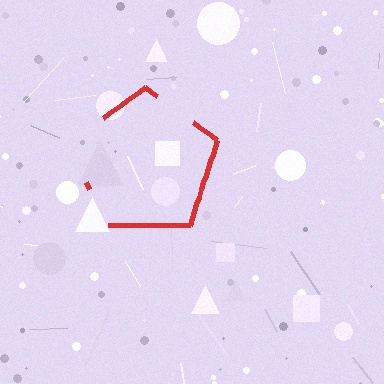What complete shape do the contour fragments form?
The contour fragments form a pentagon.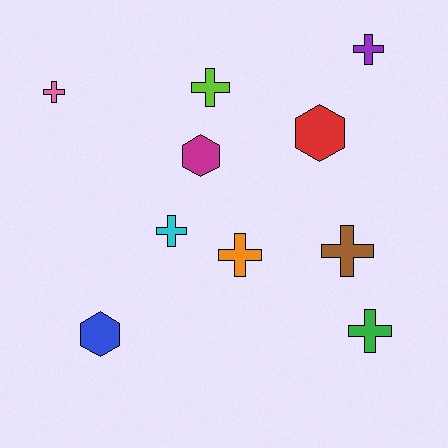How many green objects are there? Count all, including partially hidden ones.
There is 1 green object.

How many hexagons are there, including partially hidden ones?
There are 3 hexagons.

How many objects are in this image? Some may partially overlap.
There are 10 objects.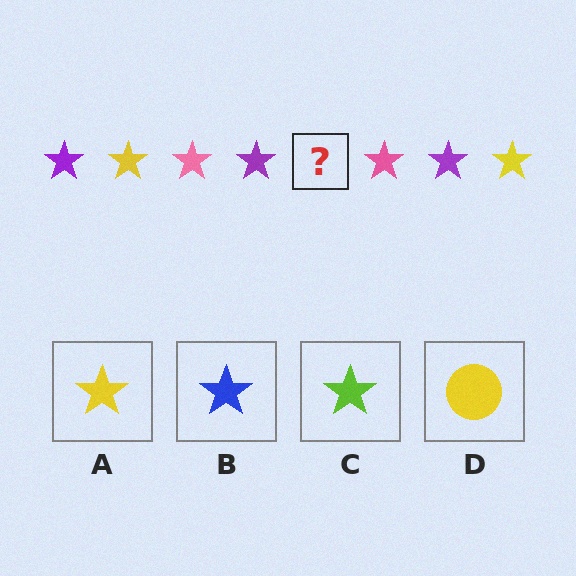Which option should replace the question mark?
Option A.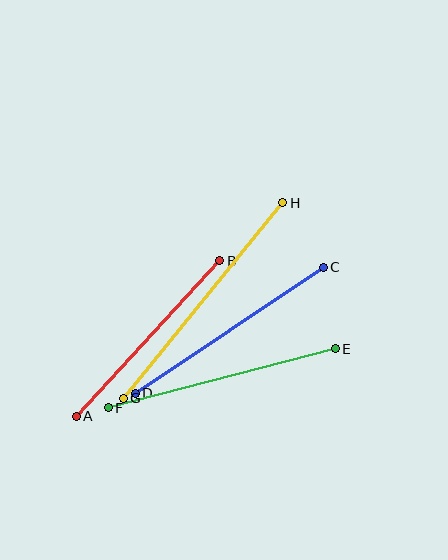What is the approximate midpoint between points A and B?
The midpoint is at approximately (148, 339) pixels.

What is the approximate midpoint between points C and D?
The midpoint is at approximately (229, 330) pixels.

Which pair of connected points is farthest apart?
Points G and H are farthest apart.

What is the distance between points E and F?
The distance is approximately 234 pixels.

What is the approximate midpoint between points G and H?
The midpoint is at approximately (203, 301) pixels.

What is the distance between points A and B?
The distance is approximately 211 pixels.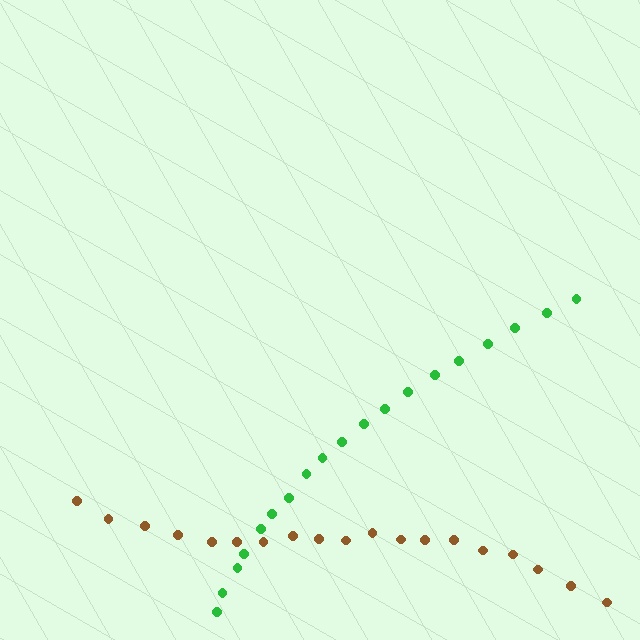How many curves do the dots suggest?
There are 2 distinct paths.